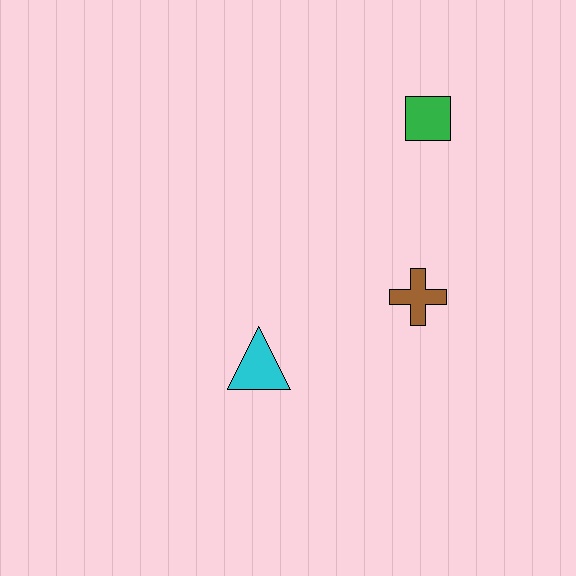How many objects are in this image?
There are 3 objects.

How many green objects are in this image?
There is 1 green object.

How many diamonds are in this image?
There are no diamonds.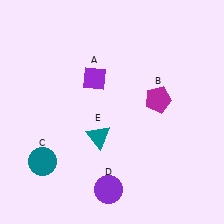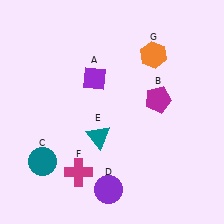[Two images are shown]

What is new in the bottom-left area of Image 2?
A magenta cross (F) was added in the bottom-left area of Image 2.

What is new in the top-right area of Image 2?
An orange hexagon (G) was added in the top-right area of Image 2.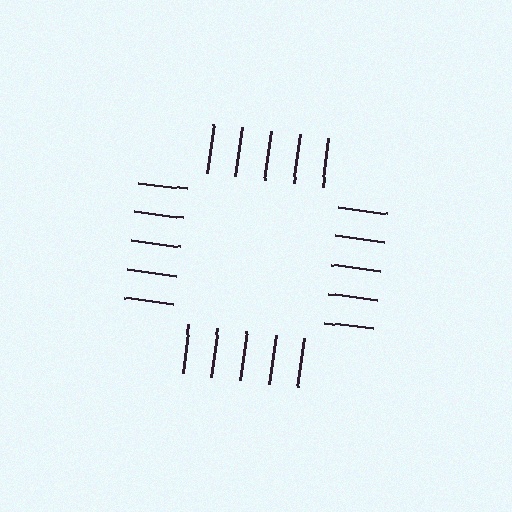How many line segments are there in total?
20 — 5 along each of the 4 edges.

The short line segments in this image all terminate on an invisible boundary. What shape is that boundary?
An illusory square — the line segments terminate on its edges but no continuous stroke is drawn.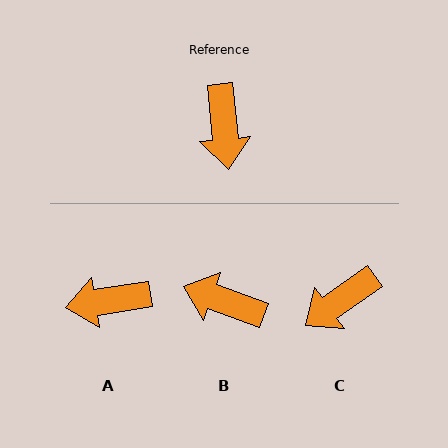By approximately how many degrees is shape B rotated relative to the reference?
Approximately 115 degrees clockwise.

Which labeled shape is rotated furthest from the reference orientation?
B, about 115 degrees away.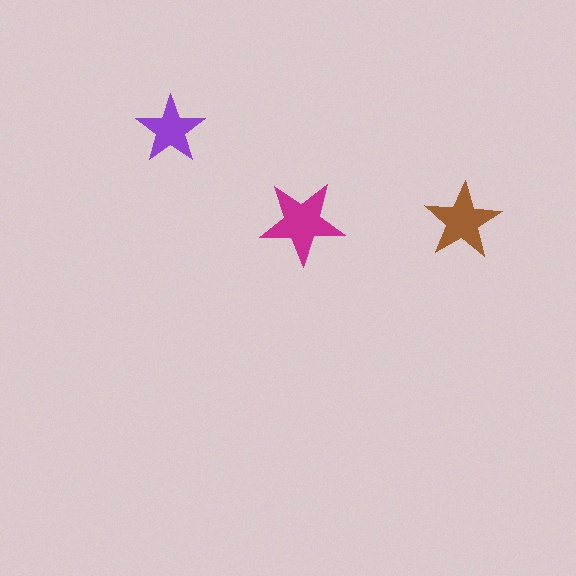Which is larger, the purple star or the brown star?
The brown one.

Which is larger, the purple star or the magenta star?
The magenta one.